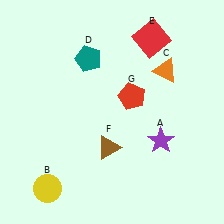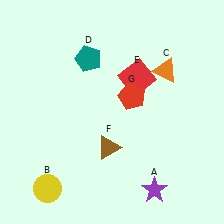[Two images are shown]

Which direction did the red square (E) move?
The red square (E) moved down.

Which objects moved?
The objects that moved are: the purple star (A), the red square (E).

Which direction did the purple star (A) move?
The purple star (A) moved down.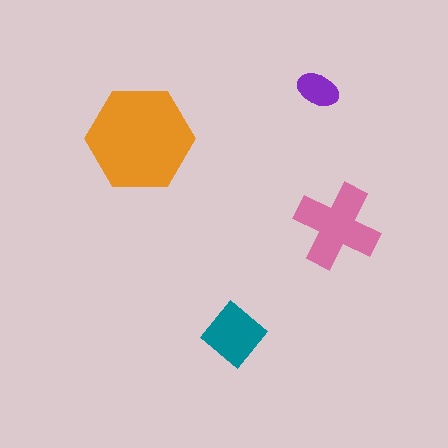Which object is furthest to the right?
The pink cross is rightmost.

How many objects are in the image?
There are 4 objects in the image.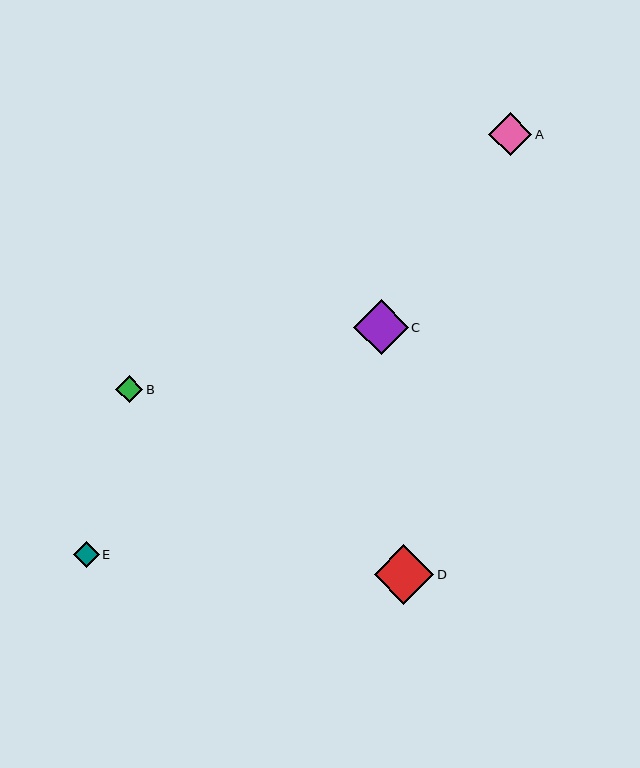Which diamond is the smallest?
Diamond E is the smallest with a size of approximately 26 pixels.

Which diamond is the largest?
Diamond D is the largest with a size of approximately 59 pixels.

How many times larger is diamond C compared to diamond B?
Diamond C is approximately 2.0 times the size of diamond B.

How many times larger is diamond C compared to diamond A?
Diamond C is approximately 1.3 times the size of diamond A.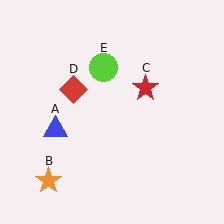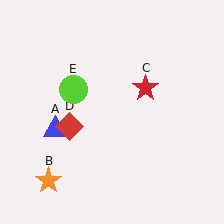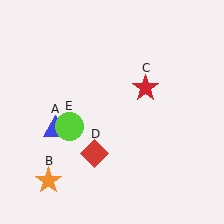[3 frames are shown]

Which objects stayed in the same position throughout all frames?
Blue triangle (object A) and orange star (object B) and red star (object C) remained stationary.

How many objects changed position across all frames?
2 objects changed position: red diamond (object D), lime circle (object E).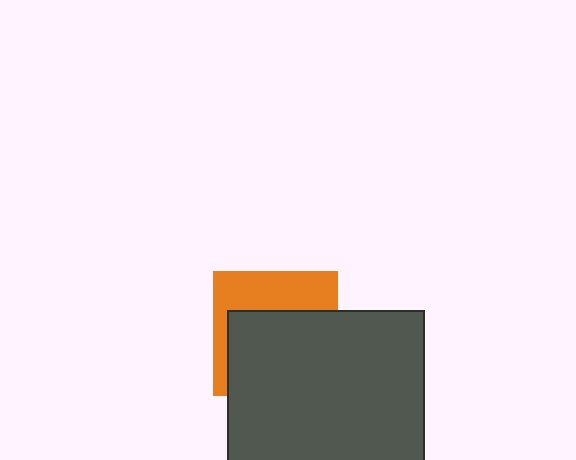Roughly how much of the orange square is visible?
A small part of it is visible (roughly 38%).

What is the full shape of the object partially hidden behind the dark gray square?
The partially hidden object is an orange square.